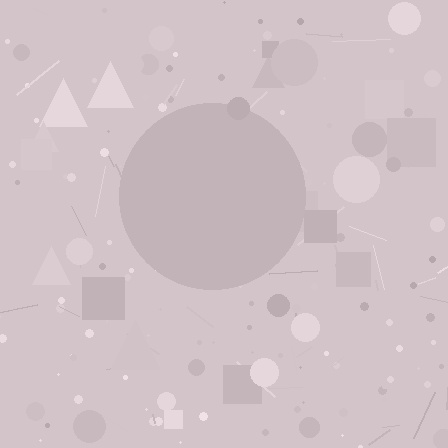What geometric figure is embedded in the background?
A circle is embedded in the background.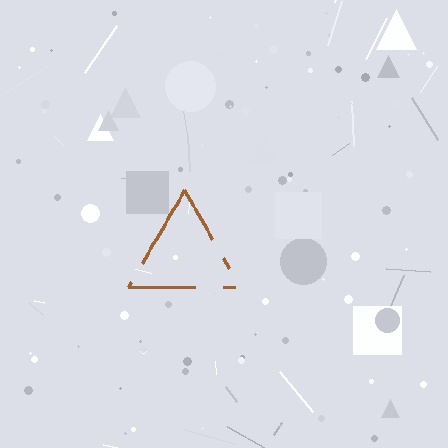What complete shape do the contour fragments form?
The contour fragments form a triangle.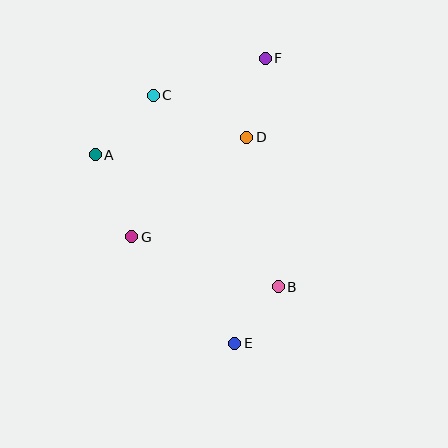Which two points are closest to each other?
Points B and E are closest to each other.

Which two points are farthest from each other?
Points E and F are farthest from each other.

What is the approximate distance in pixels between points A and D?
The distance between A and D is approximately 153 pixels.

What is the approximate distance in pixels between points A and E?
The distance between A and E is approximately 235 pixels.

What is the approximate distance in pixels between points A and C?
The distance between A and C is approximately 83 pixels.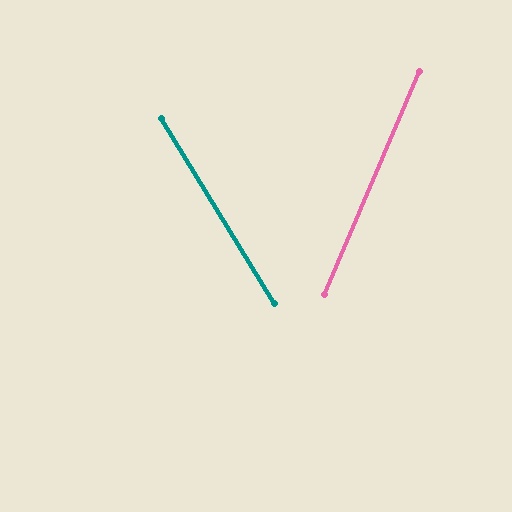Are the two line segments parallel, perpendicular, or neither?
Neither parallel nor perpendicular — they differ by about 54°.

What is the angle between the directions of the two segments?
Approximately 54 degrees.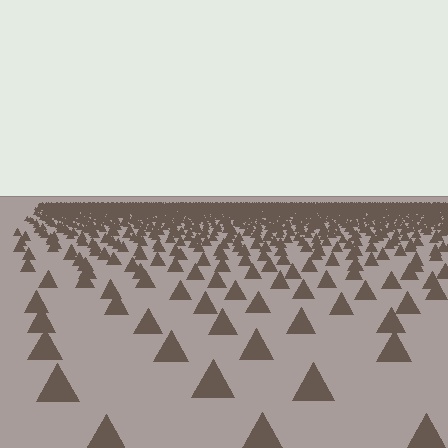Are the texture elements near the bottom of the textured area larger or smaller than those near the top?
Larger. Near the bottom, elements are closer to the viewer and appear at a bigger on-screen size.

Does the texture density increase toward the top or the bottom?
Density increases toward the top.